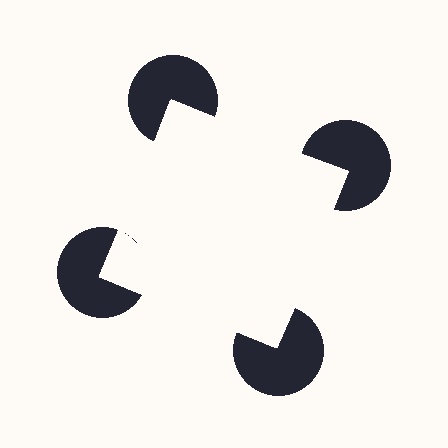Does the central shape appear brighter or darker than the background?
It typically appears slightly brighter than the background, even though no actual brightness change is drawn.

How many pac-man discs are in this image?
There are 4 — one at each vertex of the illusory square.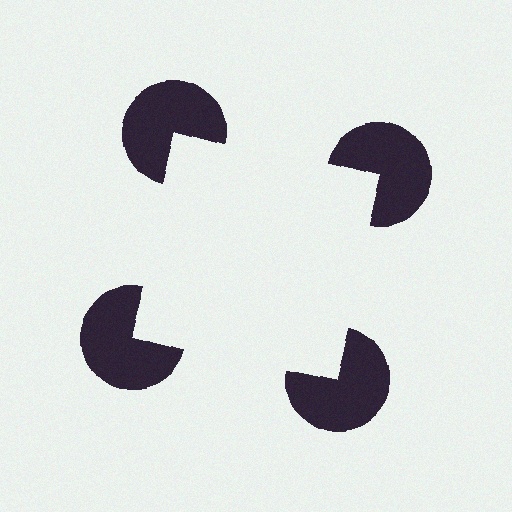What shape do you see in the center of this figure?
An illusory square — its edges are inferred from the aligned wedge cuts in the pac-man discs, not physically drawn.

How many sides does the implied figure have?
4 sides.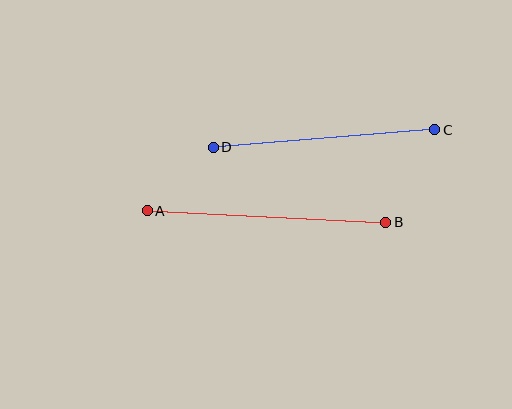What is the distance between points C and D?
The distance is approximately 222 pixels.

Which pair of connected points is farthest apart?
Points A and B are farthest apart.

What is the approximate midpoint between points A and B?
The midpoint is at approximately (267, 216) pixels.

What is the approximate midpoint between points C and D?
The midpoint is at approximately (324, 139) pixels.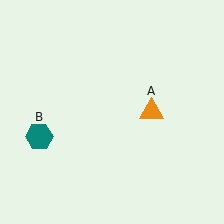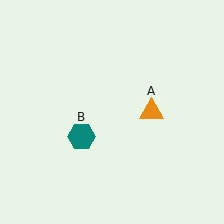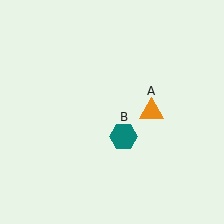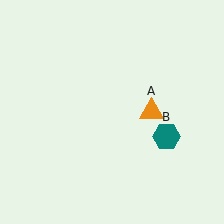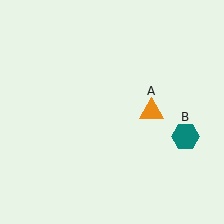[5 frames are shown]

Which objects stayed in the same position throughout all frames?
Orange triangle (object A) remained stationary.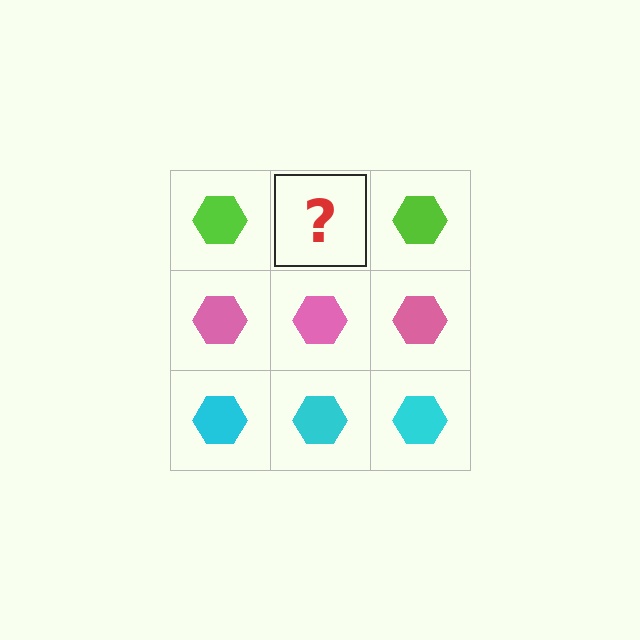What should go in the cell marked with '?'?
The missing cell should contain a lime hexagon.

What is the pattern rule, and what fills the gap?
The rule is that each row has a consistent color. The gap should be filled with a lime hexagon.